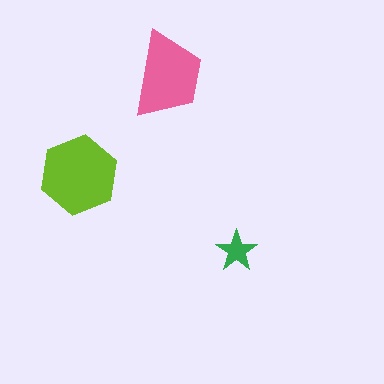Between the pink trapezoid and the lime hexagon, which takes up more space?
The lime hexagon.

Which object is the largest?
The lime hexagon.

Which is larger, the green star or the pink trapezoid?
The pink trapezoid.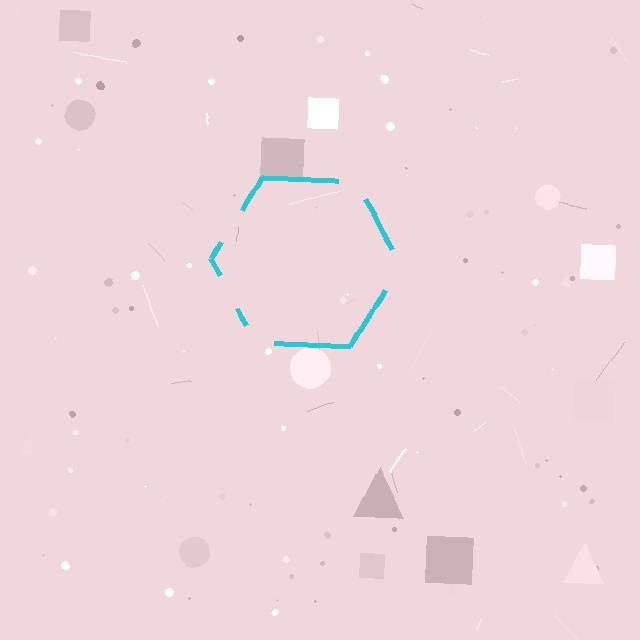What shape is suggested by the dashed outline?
The dashed outline suggests a hexagon.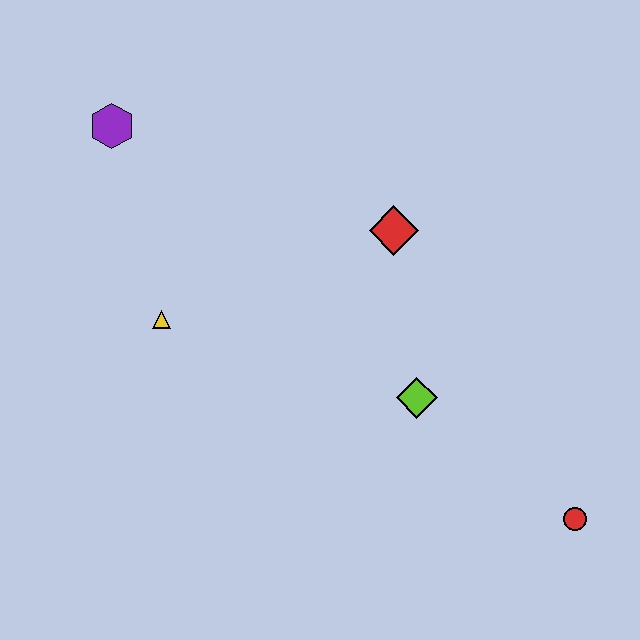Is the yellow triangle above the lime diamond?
Yes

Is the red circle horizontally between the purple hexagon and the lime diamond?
No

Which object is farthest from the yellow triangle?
The red circle is farthest from the yellow triangle.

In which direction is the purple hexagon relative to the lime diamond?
The purple hexagon is to the left of the lime diamond.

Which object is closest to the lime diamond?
The red diamond is closest to the lime diamond.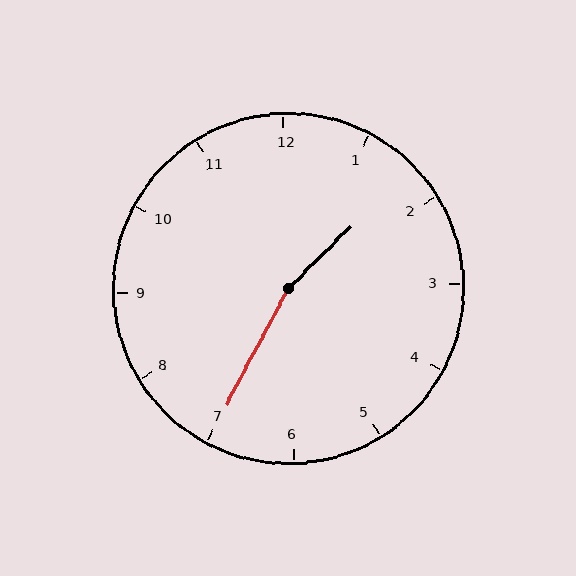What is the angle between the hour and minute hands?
Approximately 162 degrees.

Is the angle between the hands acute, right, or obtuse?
It is obtuse.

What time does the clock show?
1:35.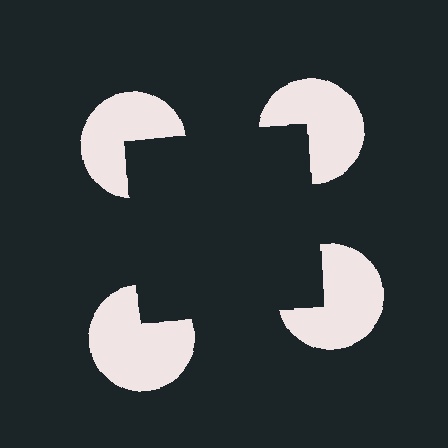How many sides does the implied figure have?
4 sides.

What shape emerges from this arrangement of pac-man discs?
An illusory square — its edges are inferred from the aligned wedge cuts in the pac-man discs, not physically drawn.